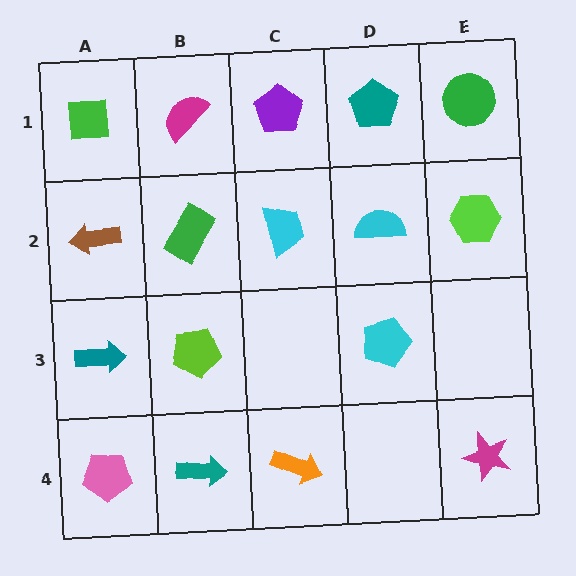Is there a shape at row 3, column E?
No, that cell is empty.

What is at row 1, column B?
A magenta semicircle.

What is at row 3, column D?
A cyan pentagon.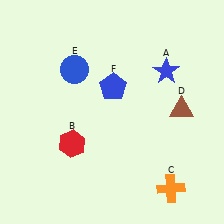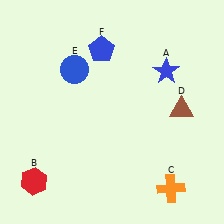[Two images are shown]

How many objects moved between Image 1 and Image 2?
2 objects moved between the two images.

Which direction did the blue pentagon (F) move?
The blue pentagon (F) moved up.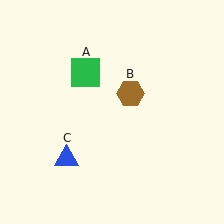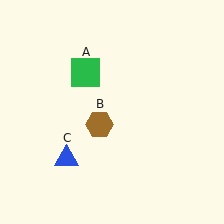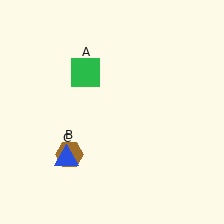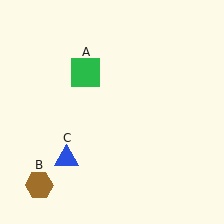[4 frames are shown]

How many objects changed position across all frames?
1 object changed position: brown hexagon (object B).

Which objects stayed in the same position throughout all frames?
Green square (object A) and blue triangle (object C) remained stationary.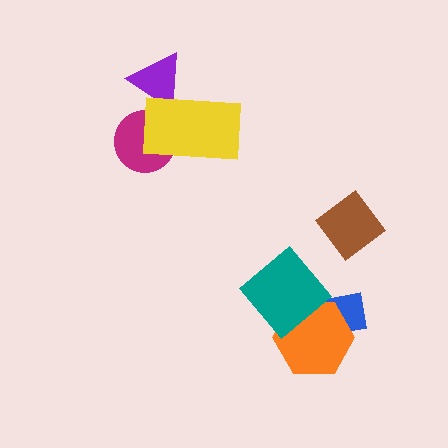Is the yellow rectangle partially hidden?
No, no other shape covers it.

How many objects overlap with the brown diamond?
0 objects overlap with the brown diamond.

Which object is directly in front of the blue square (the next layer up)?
The orange hexagon is directly in front of the blue square.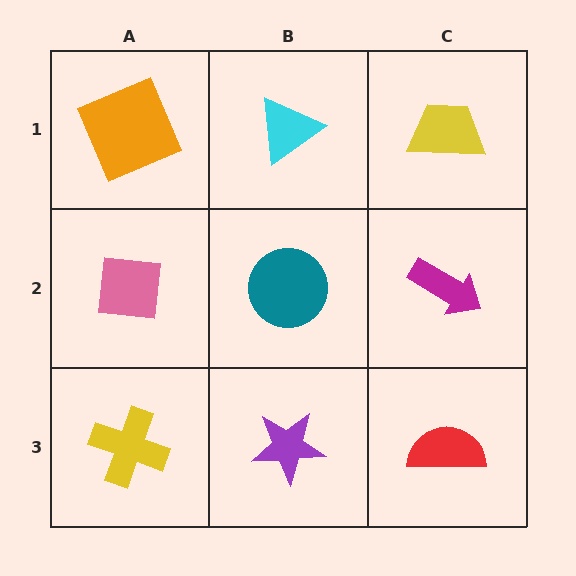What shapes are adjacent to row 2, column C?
A yellow trapezoid (row 1, column C), a red semicircle (row 3, column C), a teal circle (row 2, column B).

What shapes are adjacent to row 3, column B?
A teal circle (row 2, column B), a yellow cross (row 3, column A), a red semicircle (row 3, column C).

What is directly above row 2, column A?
An orange square.